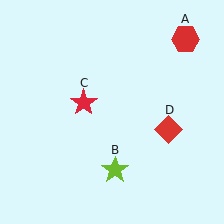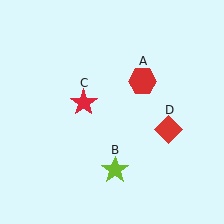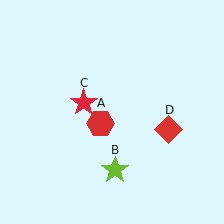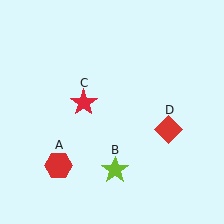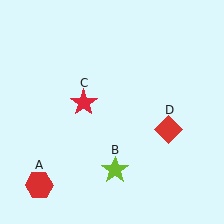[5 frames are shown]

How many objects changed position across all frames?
1 object changed position: red hexagon (object A).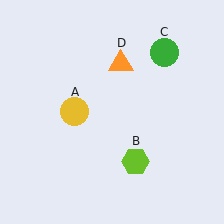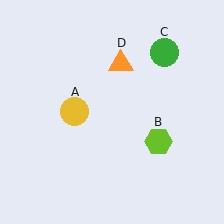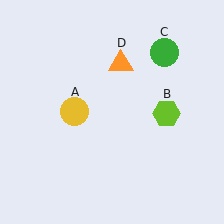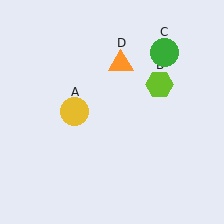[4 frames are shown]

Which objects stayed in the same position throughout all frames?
Yellow circle (object A) and green circle (object C) and orange triangle (object D) remained stationary.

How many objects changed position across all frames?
1 object changed position: lime hexagon (object B).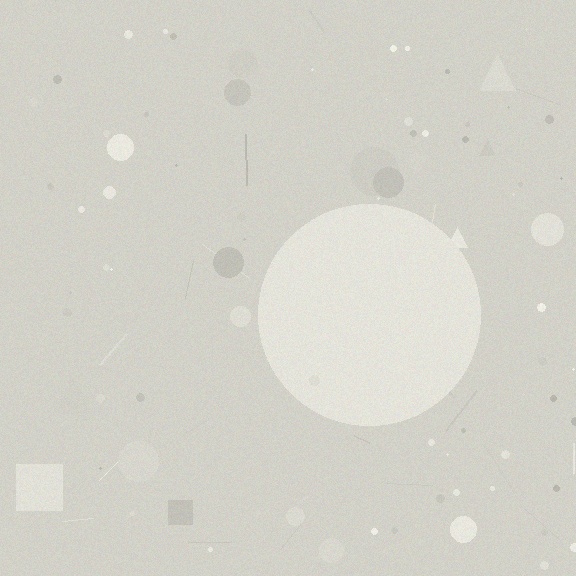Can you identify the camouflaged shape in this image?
The camouflaged shape is a circle.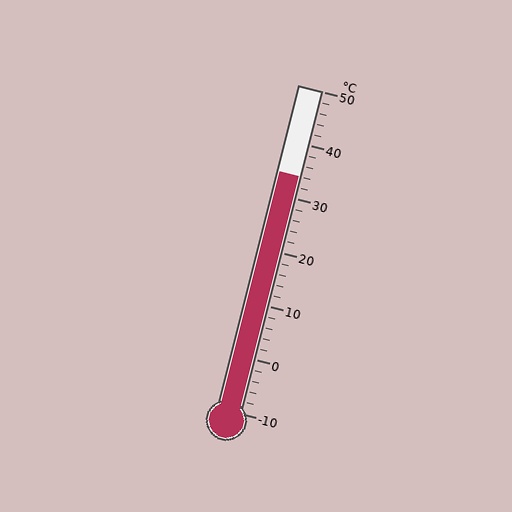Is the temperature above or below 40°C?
The temperature is below 40°C.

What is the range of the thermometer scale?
The thermometer scale ranges from -10°C to 50°C.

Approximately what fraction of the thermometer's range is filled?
The thermometer is filled to approximately 75% of its range.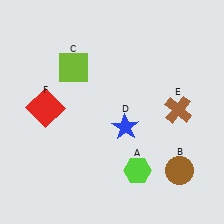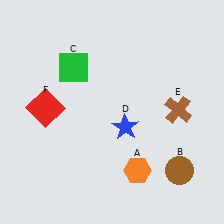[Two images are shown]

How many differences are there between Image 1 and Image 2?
There are 2 differences between the two images.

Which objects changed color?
A changed from lime to orange. C changed from lime to green.